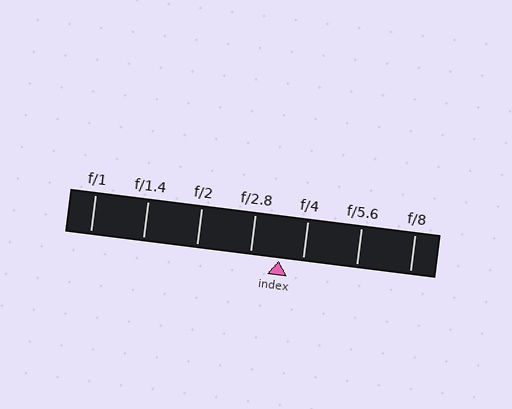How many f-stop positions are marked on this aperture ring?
There are 7 f-stop positions marked.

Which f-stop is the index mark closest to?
The index mark is closest to f/4.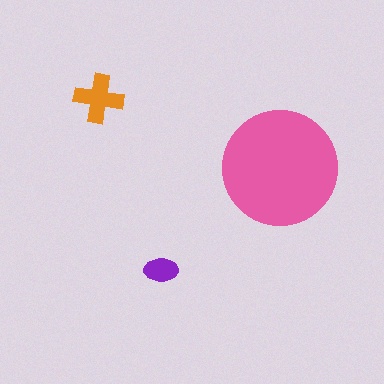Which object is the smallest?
The purple ellipse.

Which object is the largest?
The pink circle.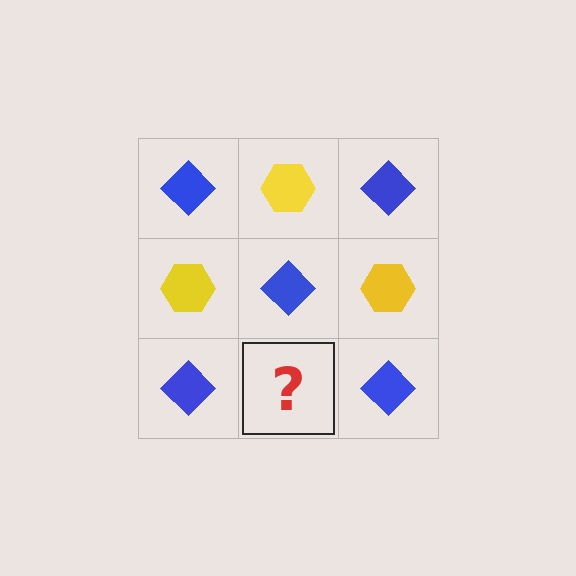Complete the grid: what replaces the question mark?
The question mark should be replaced with a yellow hexagon.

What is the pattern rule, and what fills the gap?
The rule is that it alternates blue diamond and yellow hexagon in a checkerboard pattern. The gap should be filled with a yellow hexagon.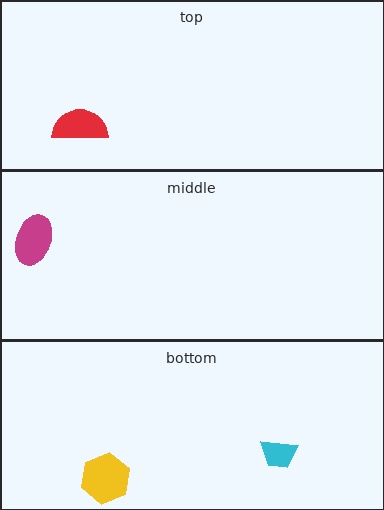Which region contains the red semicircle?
The top region.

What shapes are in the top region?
The red semicircle.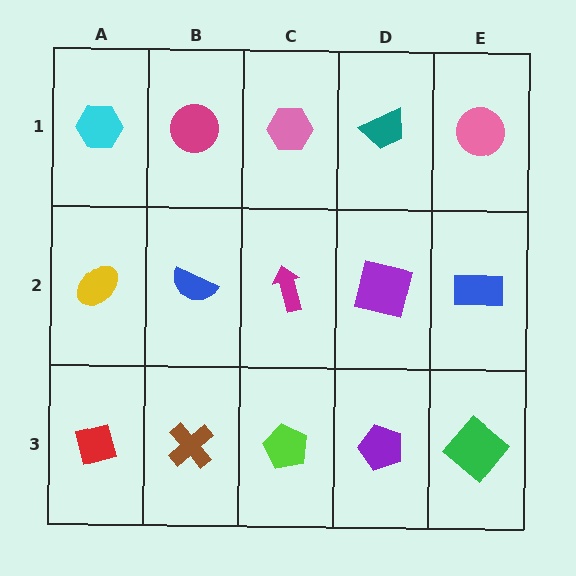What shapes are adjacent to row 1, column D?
A purple square (row 2, column D), a pink hexagon (row 1, column C), a pink circle (row 1, column E).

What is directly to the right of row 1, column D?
A pink circle.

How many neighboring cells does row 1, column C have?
3.